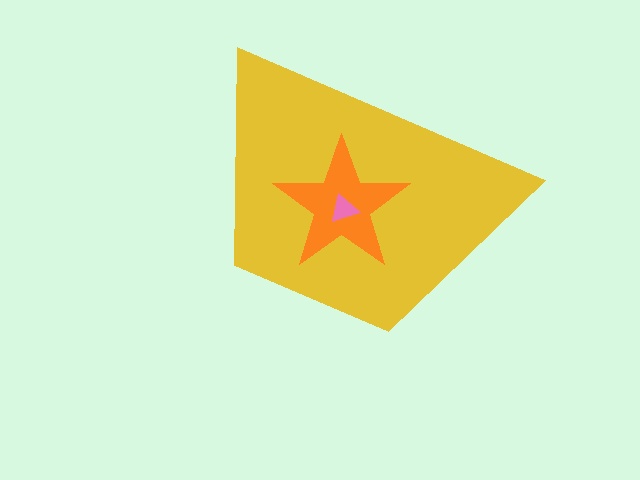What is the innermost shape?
The pink triangle.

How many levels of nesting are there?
3.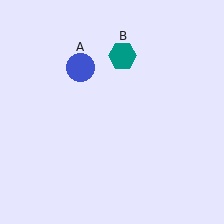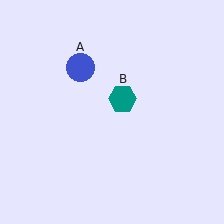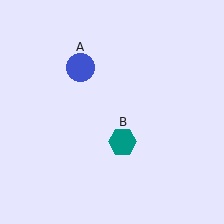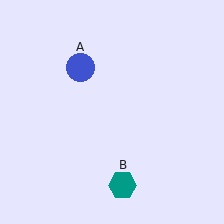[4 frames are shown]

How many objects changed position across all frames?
1 object changed position: teal hexagon (object B).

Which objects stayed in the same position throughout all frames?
Blue circle (object A) remained stationary.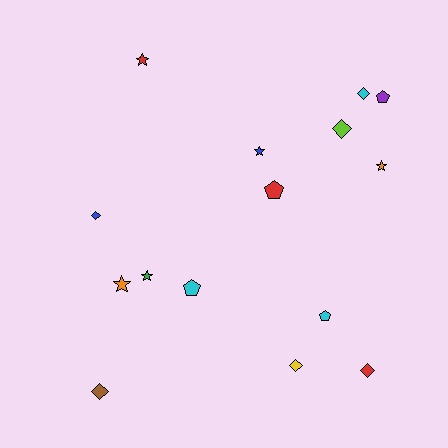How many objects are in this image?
There are 15 objects.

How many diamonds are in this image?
There are 6 diamonds.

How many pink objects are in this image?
There are no pink objects.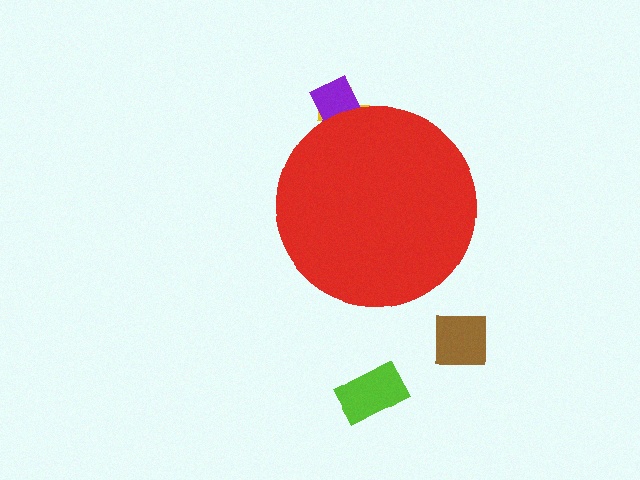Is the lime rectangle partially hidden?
No, the lime rectangle is fully visible.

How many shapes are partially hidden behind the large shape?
2 shapes are partially hidden.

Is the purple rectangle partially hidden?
Yes, the purple rectangle is partially hidden behind the red circle.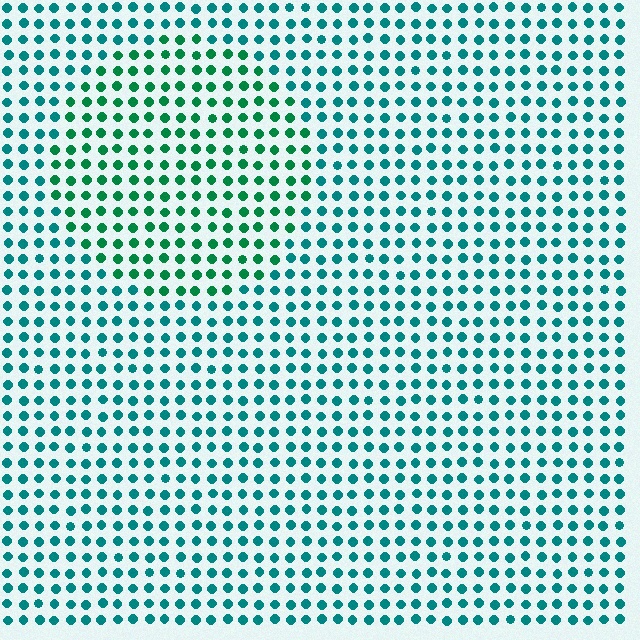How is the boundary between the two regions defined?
The boundary is defined purely by a slight shift in hue (about 29 degrees). Spacing, size, and orientation are identical on both sides.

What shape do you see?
I see a circle.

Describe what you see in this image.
The image is filled with small teal elements in a uniform arrangement. A circle-shaped region is visible where the elements are tinted to a slightly different hue, forming a subtle color boundary.